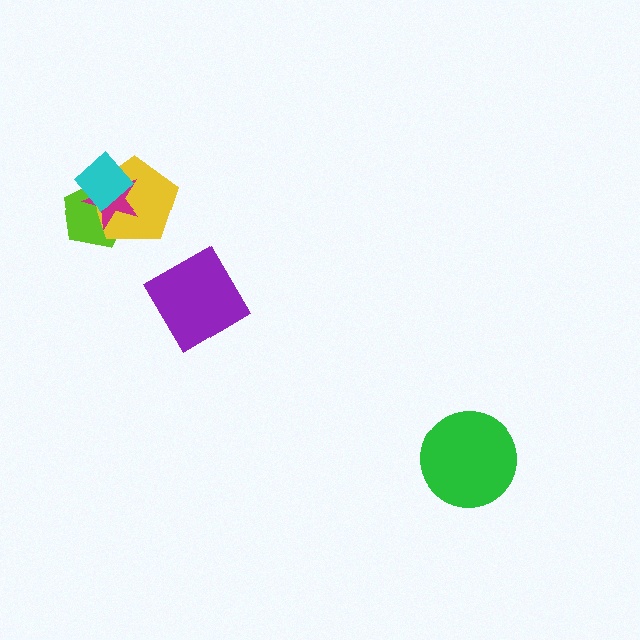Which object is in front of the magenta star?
The cyan diamond is in front of the magenta star.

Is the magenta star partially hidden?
Yes, it is partially covered by another shape.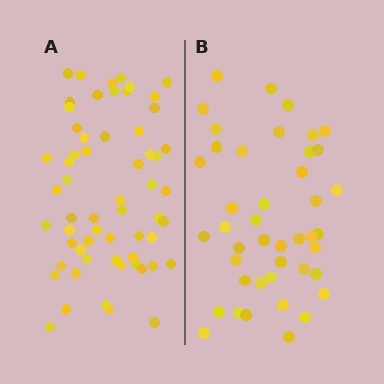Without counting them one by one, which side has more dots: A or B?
Region A (the left region) has more dots.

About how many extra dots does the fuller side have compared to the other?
Region A has approximately 15 more dots than region B.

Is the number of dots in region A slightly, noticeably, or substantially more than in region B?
Region A has noticeably more, but not dramatically so. The ratio is roughly 1.4 to 1.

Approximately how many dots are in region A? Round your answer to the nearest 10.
About 60 dots.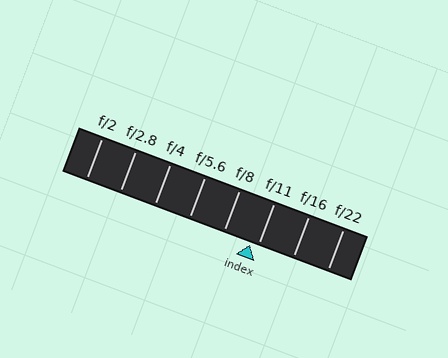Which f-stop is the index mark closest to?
The index mark is closest to f/11.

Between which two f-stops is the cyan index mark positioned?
The index mark is between f/8 and f/11.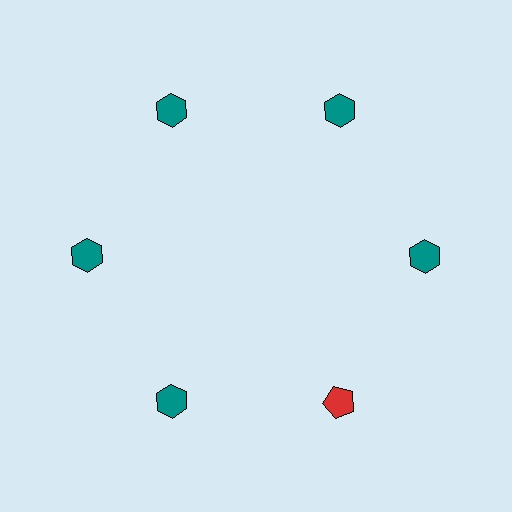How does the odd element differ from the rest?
It differs in both color (red instead of teal) and shape (pentagon instead of hexagon).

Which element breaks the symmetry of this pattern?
The red pentagon at roughly the 5 o'clock position breaks the symmetry. All other shapes are teal hexagons.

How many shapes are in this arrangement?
There are 6 shapes arranged in a ring pattern.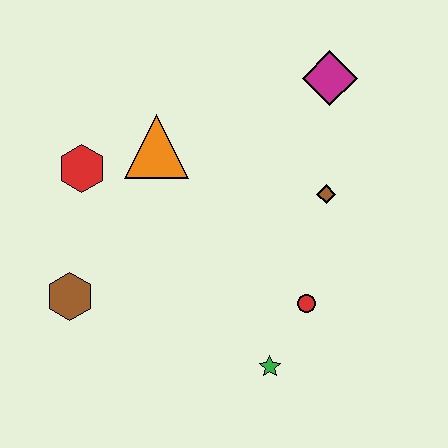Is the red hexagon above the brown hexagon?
Yes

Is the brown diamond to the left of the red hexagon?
No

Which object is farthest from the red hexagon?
The green star is farthest from the red hexagon.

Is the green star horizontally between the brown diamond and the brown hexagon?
Yes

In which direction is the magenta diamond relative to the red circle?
The magenta diamond is above the red circle.